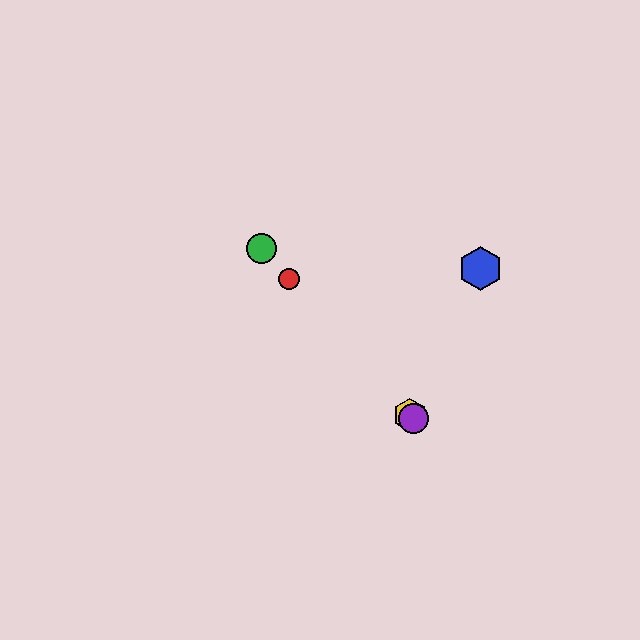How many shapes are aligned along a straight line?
4 shapes (the red circle, the green circle, the yellow hexagon, the purple circle) are aligned along a straight line.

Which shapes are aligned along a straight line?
The red circle, the green circle, the yellow hexagon, the purple circle are aligned along a straight line.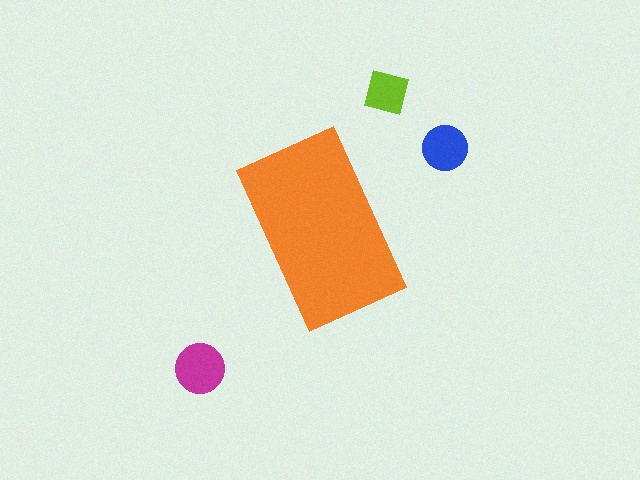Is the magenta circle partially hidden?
No, the magenta circle is fully visible.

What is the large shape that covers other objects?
An orange rectangle.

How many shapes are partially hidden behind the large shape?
0 shapes are partially hidden.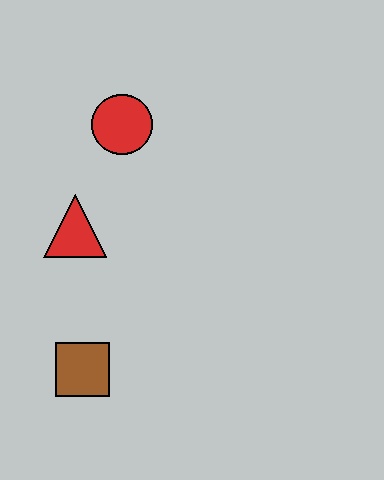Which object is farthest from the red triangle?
The brown square is farthest from the red triangle.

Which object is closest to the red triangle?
The red circle is closest to the red triangle.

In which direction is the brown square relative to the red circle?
The brown square is below the red circle.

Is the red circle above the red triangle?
Yes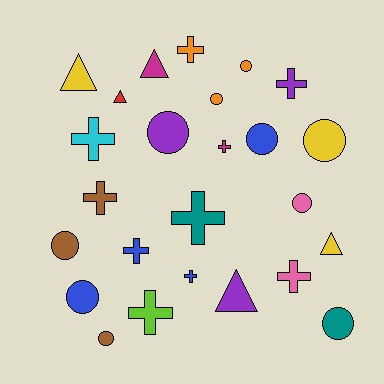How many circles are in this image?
There are 10 circles.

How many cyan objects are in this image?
There is 1 cyan object.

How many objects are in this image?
There are 25 objects.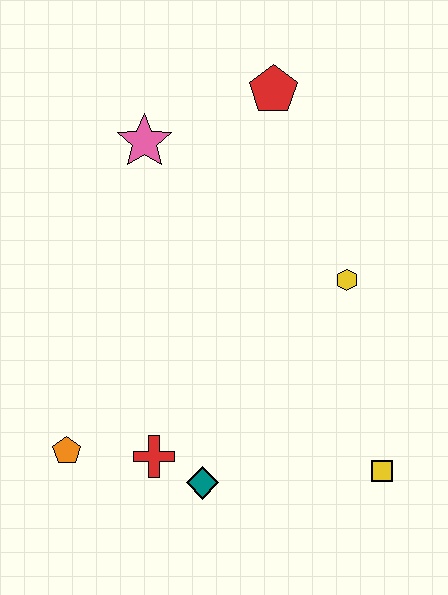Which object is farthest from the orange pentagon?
The red pentagon is farthest from the orange pentagon.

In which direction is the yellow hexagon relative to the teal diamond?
The yellow hexagon is above the teal diamond.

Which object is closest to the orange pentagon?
The red cross is closest to the orange pentagon.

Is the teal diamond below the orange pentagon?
Yes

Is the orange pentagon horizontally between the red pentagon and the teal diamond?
No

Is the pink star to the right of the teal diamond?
No